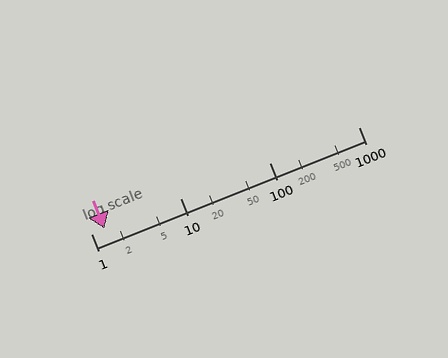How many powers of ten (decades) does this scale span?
The scale spans 3 decades, from 1 to 1000.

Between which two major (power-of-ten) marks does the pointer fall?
The pointer is between 1 and 10.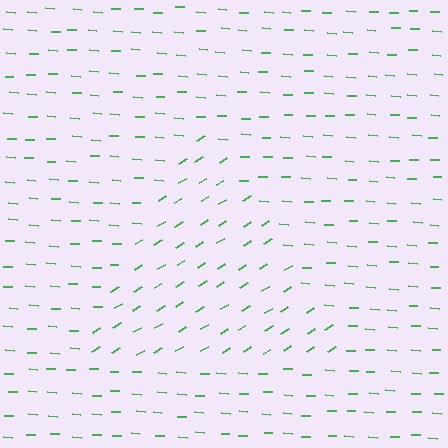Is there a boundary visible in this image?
Yes, there is a texture boundary formed by a change in line orientation.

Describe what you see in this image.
The image is filled with small green line segments. A triangle region in the image has lines oriented differently from the surrounding lines, creating a visible texture boundary.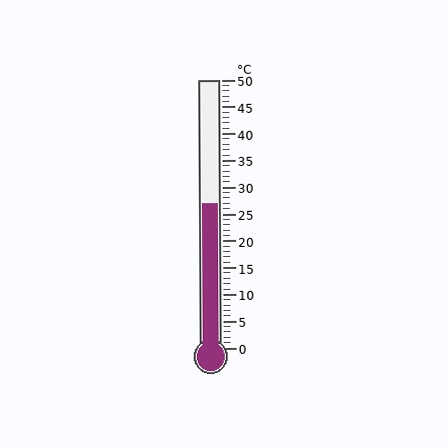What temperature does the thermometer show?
The thermometer shows approximately 27°C.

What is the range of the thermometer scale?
The thermometer scale ranges from 0°C to 50°C.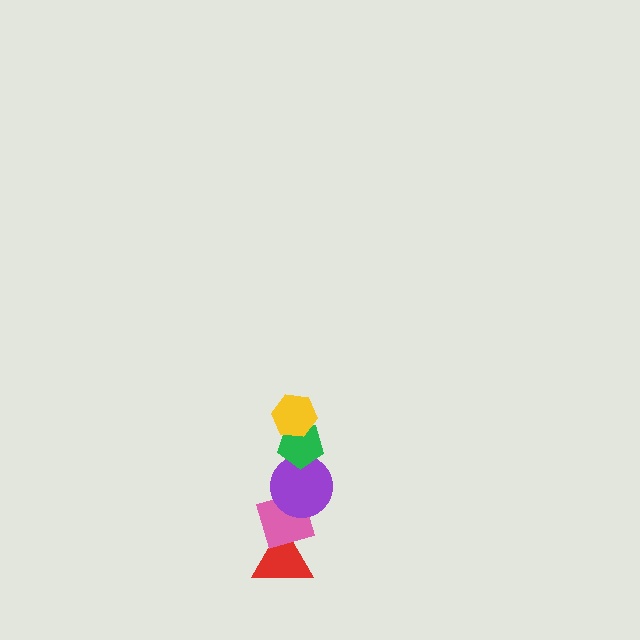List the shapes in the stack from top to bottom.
From top to bottom: the yellow hexagon, the green pentagon, the purple circle, the pink diamond, the red triangle.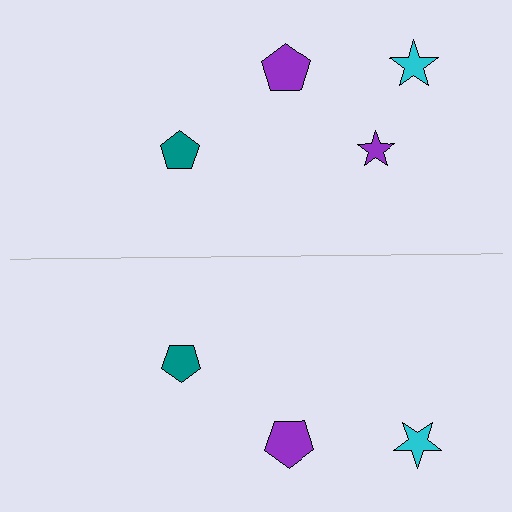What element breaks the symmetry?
A purple star is missing from the bottom side.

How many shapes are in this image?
There are 7 shapes in this image.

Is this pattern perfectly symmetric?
No, the pattern is not perfectly symmetric. A purple star is missing from the bottom side.